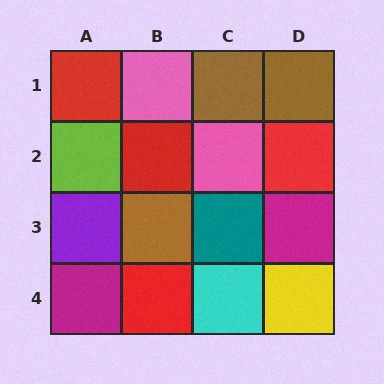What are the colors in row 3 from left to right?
Purple, brown, teal, magenta.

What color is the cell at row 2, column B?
Red.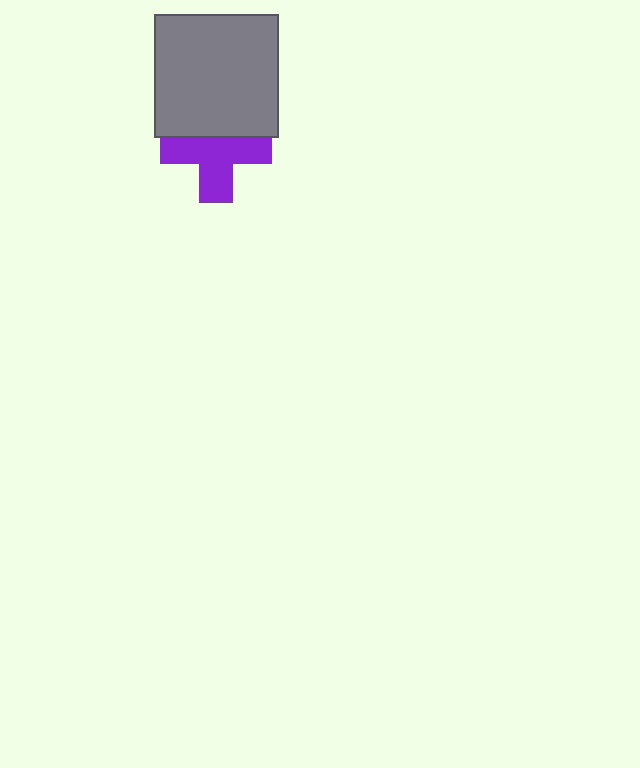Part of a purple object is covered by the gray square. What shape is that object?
It is a cross.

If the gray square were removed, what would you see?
You would see the complete purple cross.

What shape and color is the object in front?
The object in front is a gray square.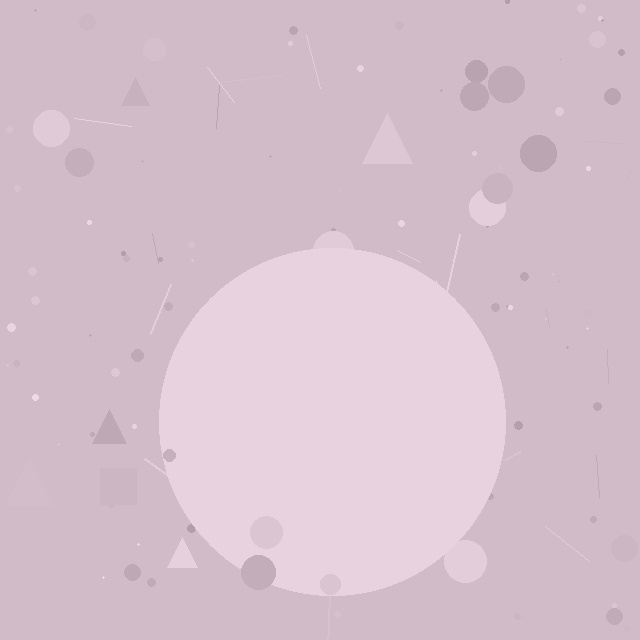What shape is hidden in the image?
A circle is hidden in the image.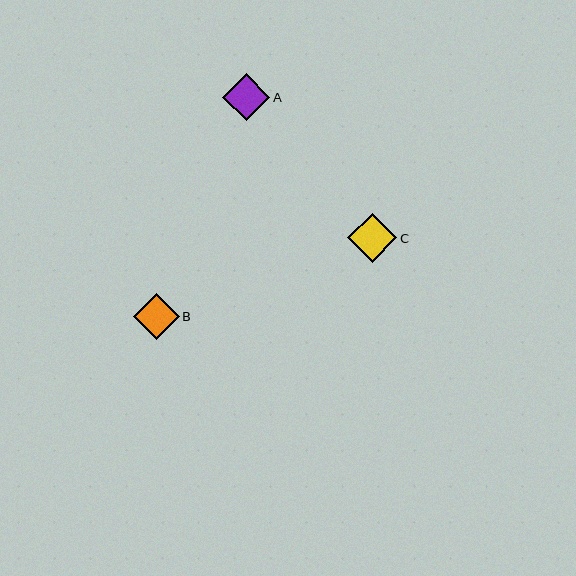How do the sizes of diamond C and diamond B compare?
Diamond C and diamond B are approximately the same size.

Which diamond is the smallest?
Diamond B is the smallest with a size of approximately 45 pixels.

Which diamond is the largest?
Diamond C is the largest with a size of approximately 49 pixels.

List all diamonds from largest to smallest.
From largest to smallest: C, A, B.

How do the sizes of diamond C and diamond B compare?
Diamond C and diamond B are approximately the same size.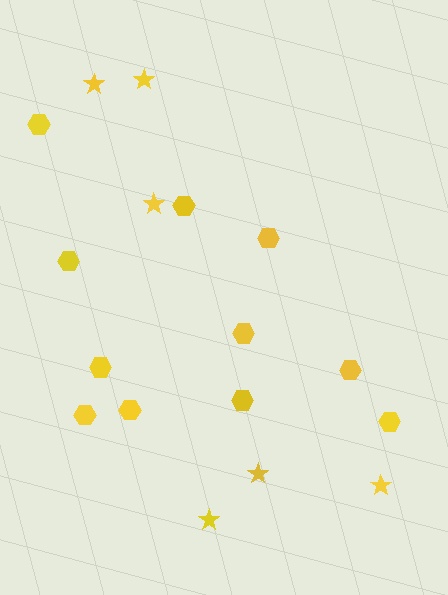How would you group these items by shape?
There are 2 groups: one group of stars (6) and one group of hexagons (11).